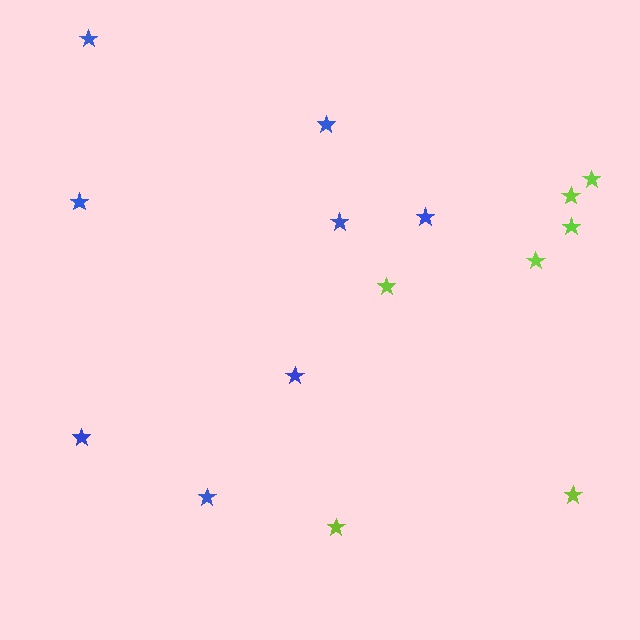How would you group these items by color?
There are 2 groups: one group of lime stars (7) and one group of blue stars (8).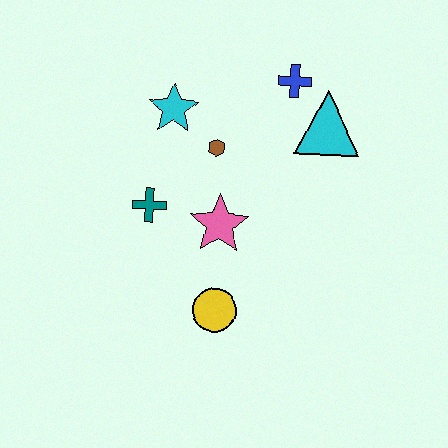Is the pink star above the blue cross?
No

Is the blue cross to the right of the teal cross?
Yes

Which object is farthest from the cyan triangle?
The yellow circle is farthest from the cyan triangle.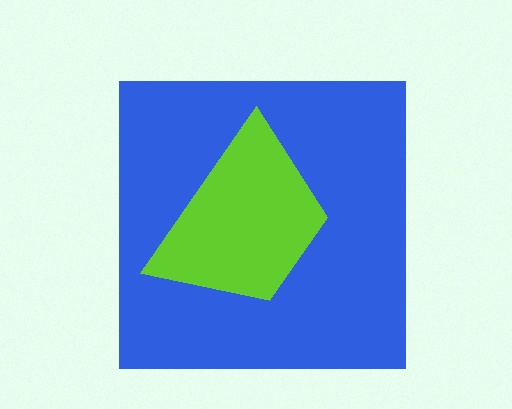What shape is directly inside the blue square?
The lime trapezoid.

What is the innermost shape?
The lime trapezoid.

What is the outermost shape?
The blue square.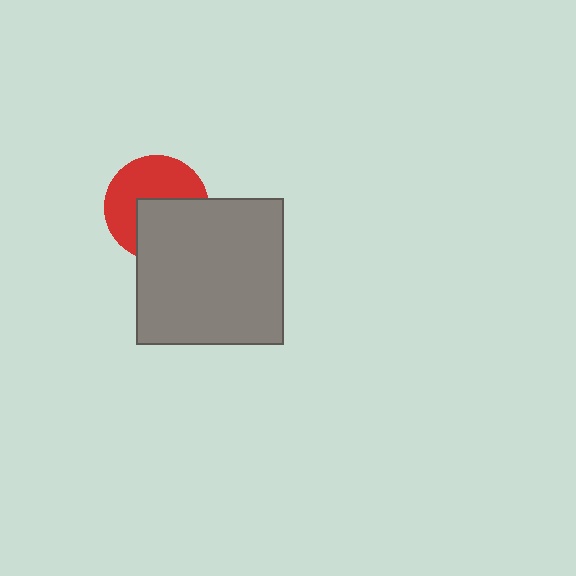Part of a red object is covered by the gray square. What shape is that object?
It is a circle.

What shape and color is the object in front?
The object in front is a gray square.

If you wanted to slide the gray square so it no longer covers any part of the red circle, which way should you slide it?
Slide it toward the lower-right — that is the most direct way to separate the two shapes.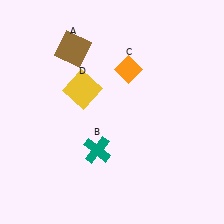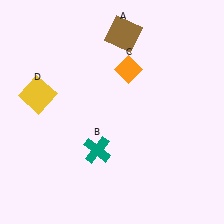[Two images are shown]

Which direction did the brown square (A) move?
The brown square (A) moved right.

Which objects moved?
The objects that moved are: the brown square (A), the yellow square (D).